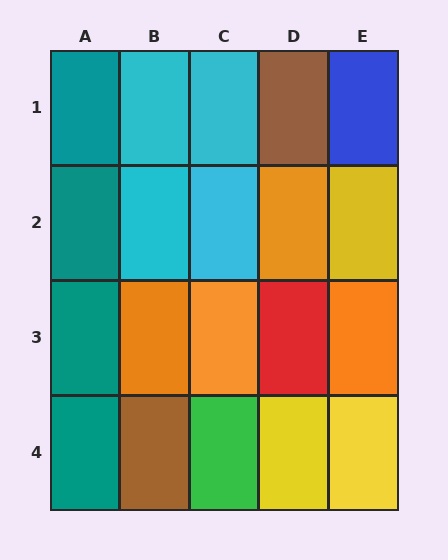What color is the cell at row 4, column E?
Yellow.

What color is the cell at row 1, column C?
Cyan.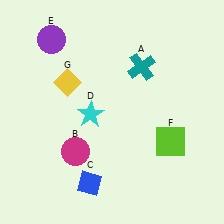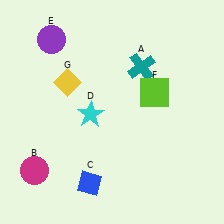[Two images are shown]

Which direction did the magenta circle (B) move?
The magenta circle (B) moved left.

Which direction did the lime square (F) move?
The lime square (F) moved up.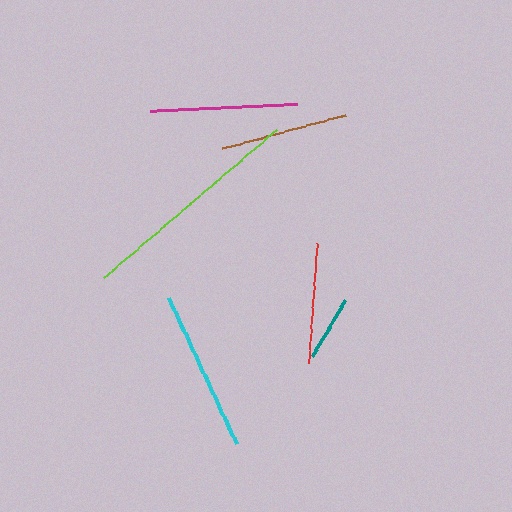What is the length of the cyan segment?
The cyan segment is approximately 160 pixels long.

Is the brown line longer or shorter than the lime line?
The lime line is longer than the brown line.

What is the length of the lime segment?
The lime segment is approximately 228 pixels long.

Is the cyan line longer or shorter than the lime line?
The lime line is longer than the cyan line.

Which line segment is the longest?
The lime line is the longest at approximately 228 pixels.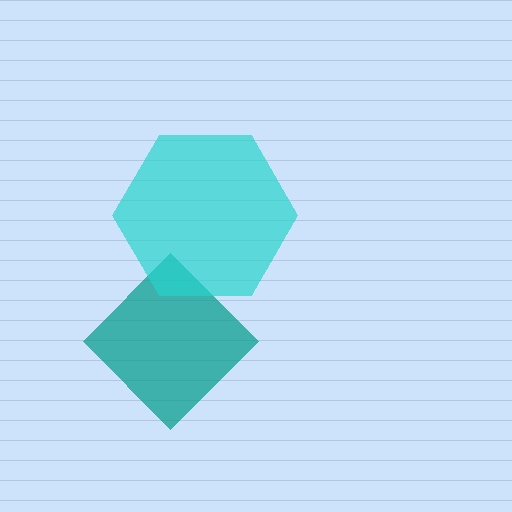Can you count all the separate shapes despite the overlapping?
Yes, there are 2 separate shapes.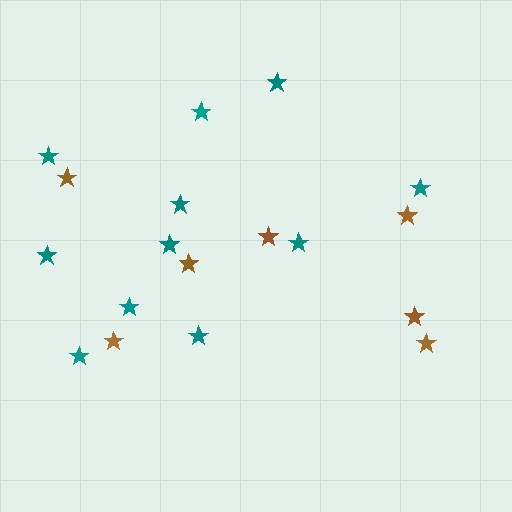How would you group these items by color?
There are 2 groups: one group of teal stars (11) and one group of brown stars (7).